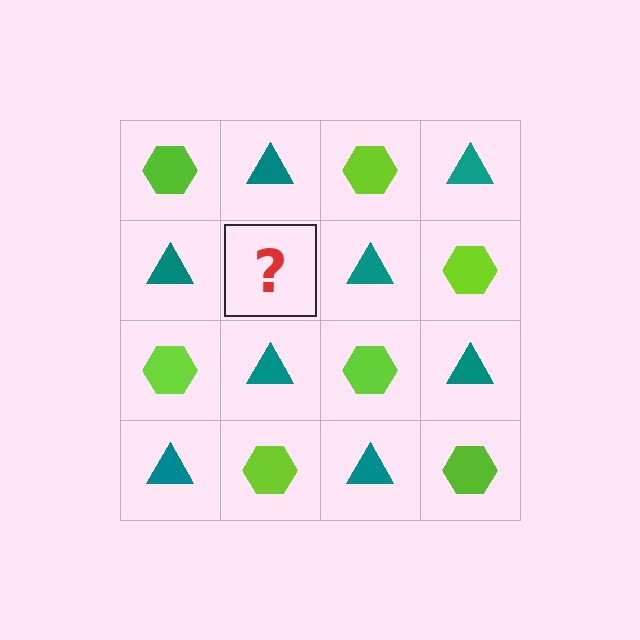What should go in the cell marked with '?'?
The missing cell should contain a lime hexagon.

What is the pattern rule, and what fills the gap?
The rule is that it alternates lime hexagon and teal triangle in a checkerboard pattern. The gap should be filled with a lime hexagon.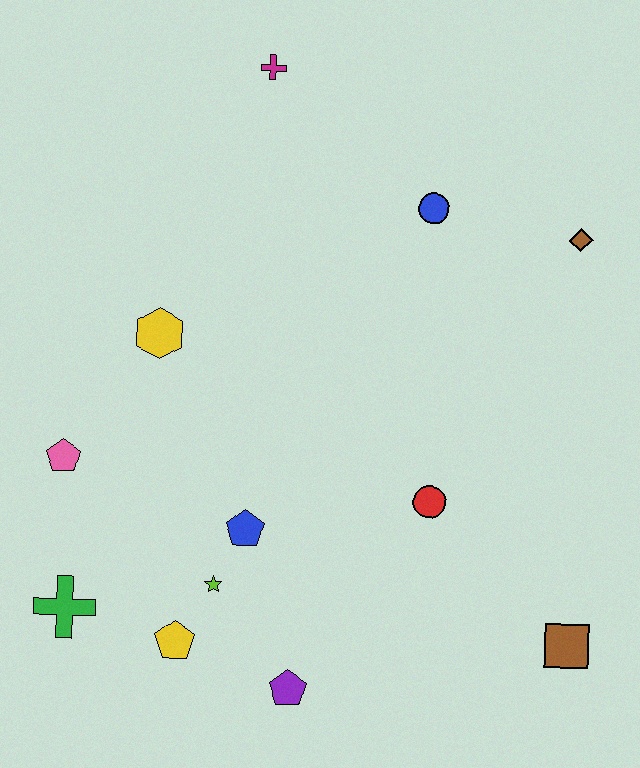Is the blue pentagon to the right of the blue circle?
No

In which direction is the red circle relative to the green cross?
The red circle is to the right of the green cross.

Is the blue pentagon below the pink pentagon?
Yes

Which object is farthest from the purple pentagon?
The magenta cross is farthest from the purple pentagon.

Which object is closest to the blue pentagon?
The lime star is closest to the blue pentagon.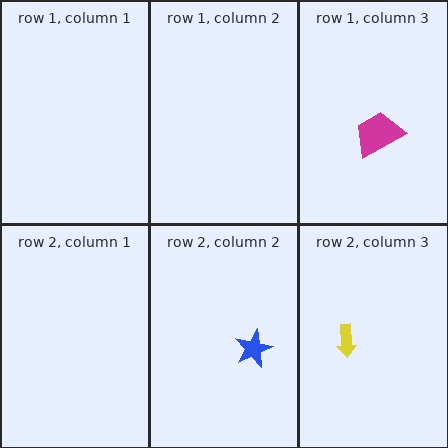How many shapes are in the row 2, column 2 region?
1.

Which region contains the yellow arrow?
The row 2, column 3 region.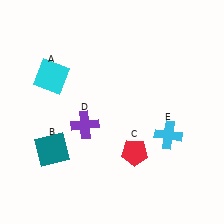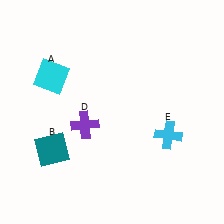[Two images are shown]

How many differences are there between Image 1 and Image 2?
There is 1 difference between the two images.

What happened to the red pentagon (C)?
The red pentagon (C) was removed in Image 2. It was in the bottom-right area of Image 1.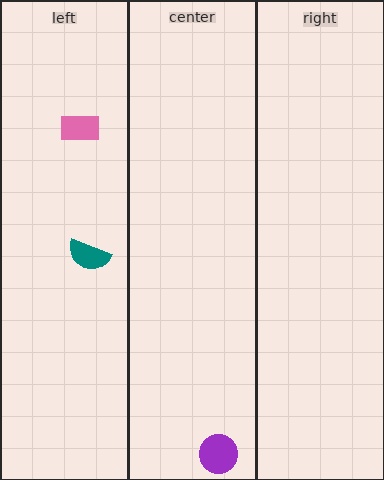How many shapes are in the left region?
2.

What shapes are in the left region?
The pink rectangle, the teal semicircle.